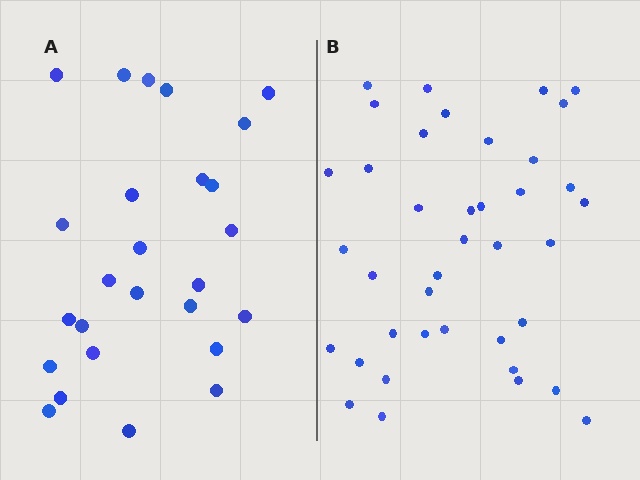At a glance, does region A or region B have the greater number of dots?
Region B (the right region) has more dots.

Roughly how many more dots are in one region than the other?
Region B has approximately 15 more dots than region A.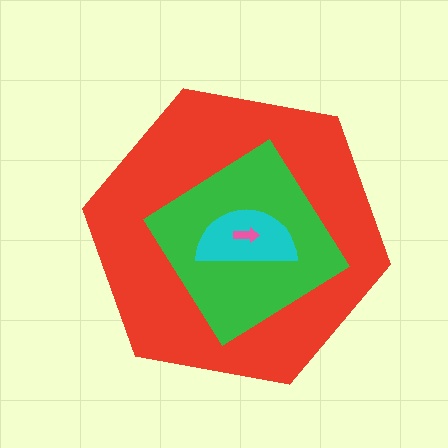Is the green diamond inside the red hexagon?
Yes.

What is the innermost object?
The pink arrow.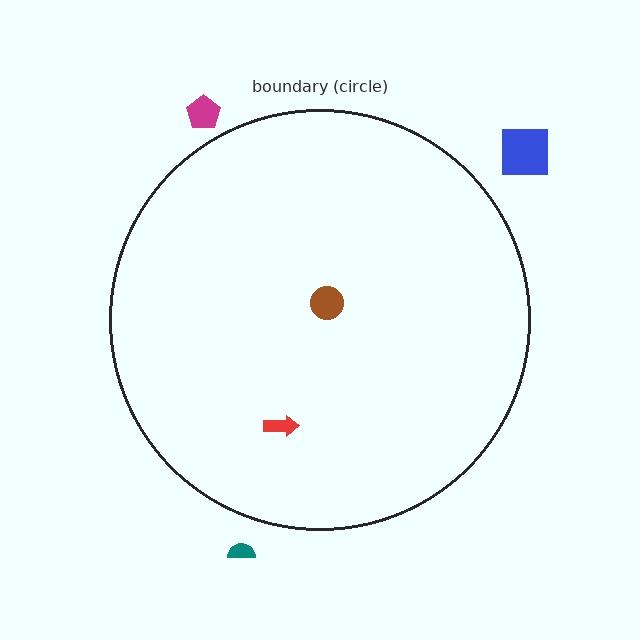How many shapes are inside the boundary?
2 inside, 3 outside.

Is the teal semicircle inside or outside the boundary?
Outside.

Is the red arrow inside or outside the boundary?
Inside.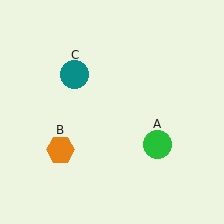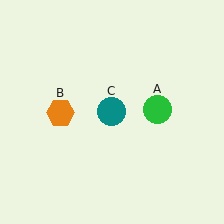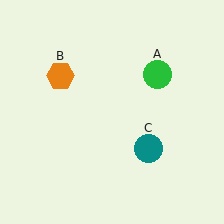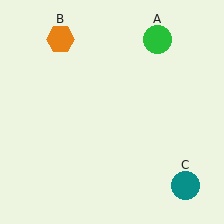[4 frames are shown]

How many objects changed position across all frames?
3 objects changed position: green circle (object A), orange hexagon (object B), teal circle (object C).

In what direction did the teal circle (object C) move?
The teal circle (object C) moved down and to the right.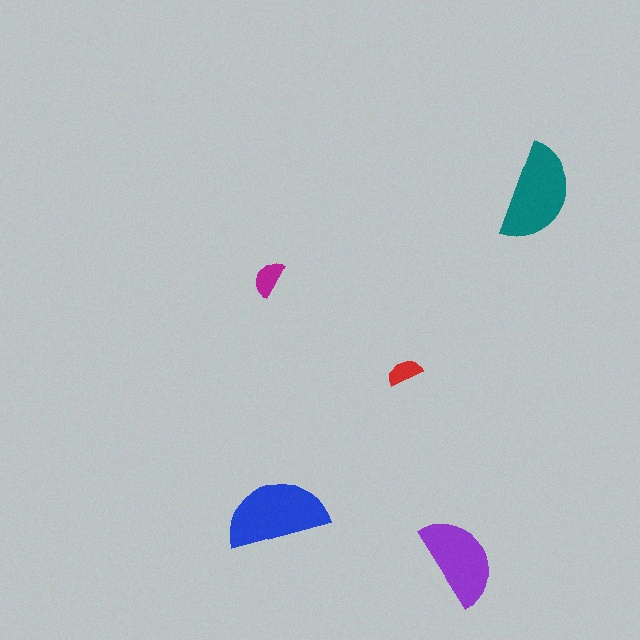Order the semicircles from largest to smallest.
the blue one, the teal one, the purple one, the magenta one, the red one.